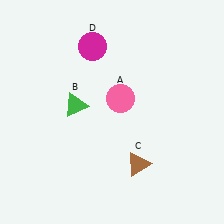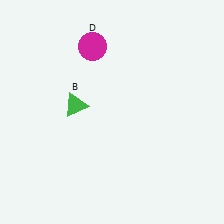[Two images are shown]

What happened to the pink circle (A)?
The pink circle (A) was removed in Image 2. It was in the top-right area of Image 1.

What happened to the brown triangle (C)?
The brown triangle (C) was removed in Image 2. It was in the bottom-right area of Image 1.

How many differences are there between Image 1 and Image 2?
There are 2 differences between the two images.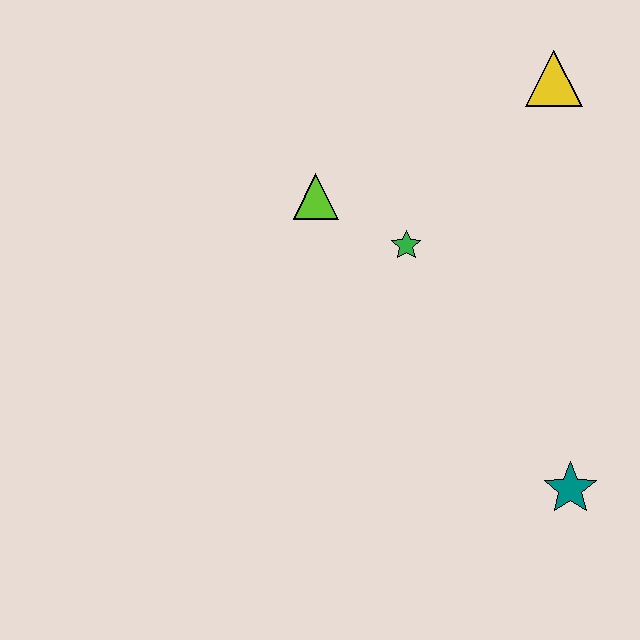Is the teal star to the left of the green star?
No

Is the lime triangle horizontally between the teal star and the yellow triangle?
No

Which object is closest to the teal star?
The green star is closest to the teal star.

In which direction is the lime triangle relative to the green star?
The lime triangle is to the left of the green star.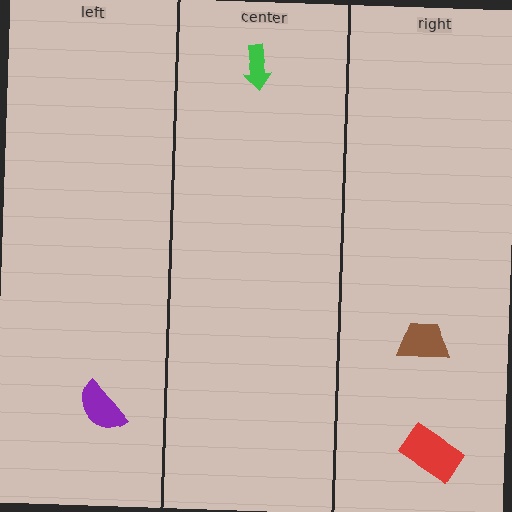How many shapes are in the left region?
1.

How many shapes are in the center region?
1.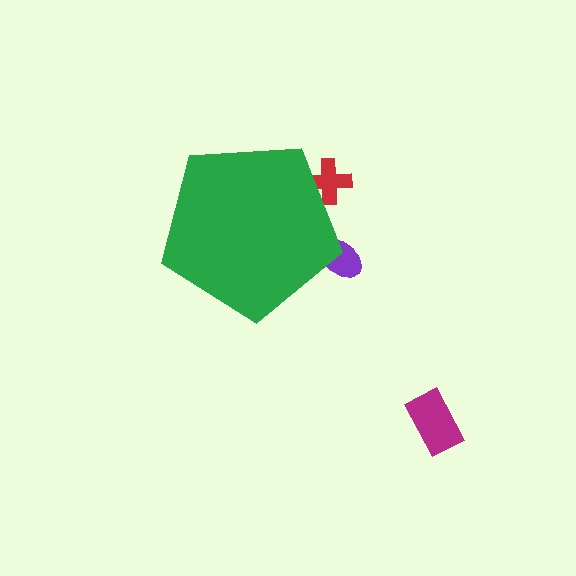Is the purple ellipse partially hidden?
Yes, the purple ellipse is partially hidden behind the green pentagon.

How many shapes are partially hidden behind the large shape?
2 shapes are partially hidden.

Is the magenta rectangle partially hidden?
No, the magenta rectangle is fully visible.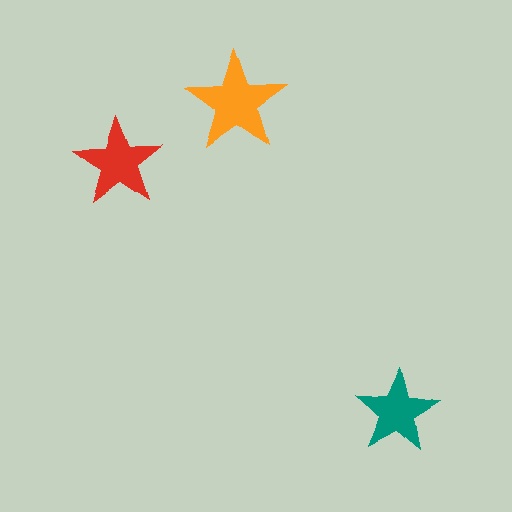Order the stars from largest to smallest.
the orange one, the red one, the teal one.